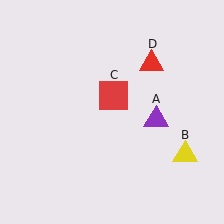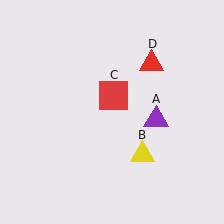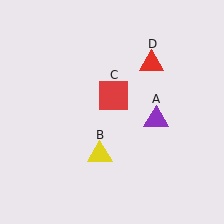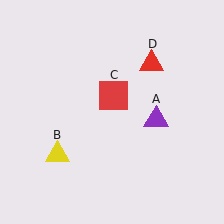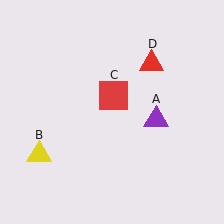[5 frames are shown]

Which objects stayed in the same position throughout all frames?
Purple triangle (object A) and red square (object C) and red triangle (object D) remained stationary.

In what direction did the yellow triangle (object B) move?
The yellow triangle (object B) moved left.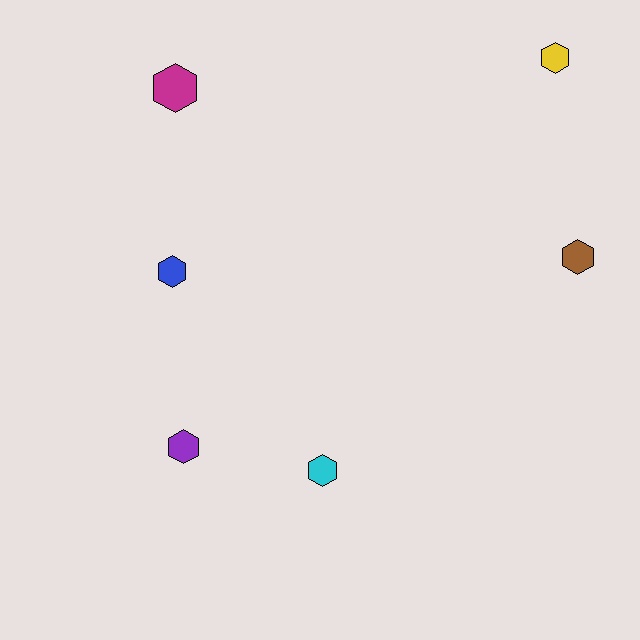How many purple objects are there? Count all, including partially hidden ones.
There is 1 purple object.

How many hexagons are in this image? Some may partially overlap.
There are 6 hexagons.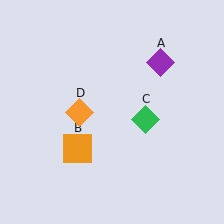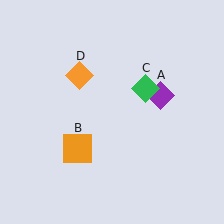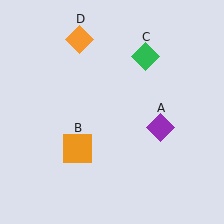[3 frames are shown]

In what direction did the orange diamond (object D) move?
The orange diamond (object D) moved up.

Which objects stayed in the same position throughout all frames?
Orange square (object B) remained stationary.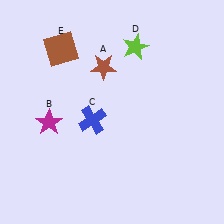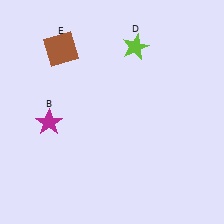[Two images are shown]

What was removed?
The blue cross (C), the brown star (A) were removed in Image 2.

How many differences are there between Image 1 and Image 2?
There are 2 differences between the two images.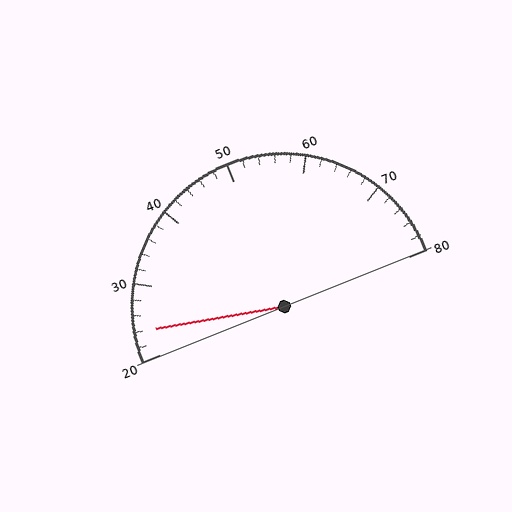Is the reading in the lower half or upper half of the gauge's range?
The reading is in the lower half of the range (20 to 80).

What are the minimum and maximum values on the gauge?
The gauge ranges from 20 to 80.